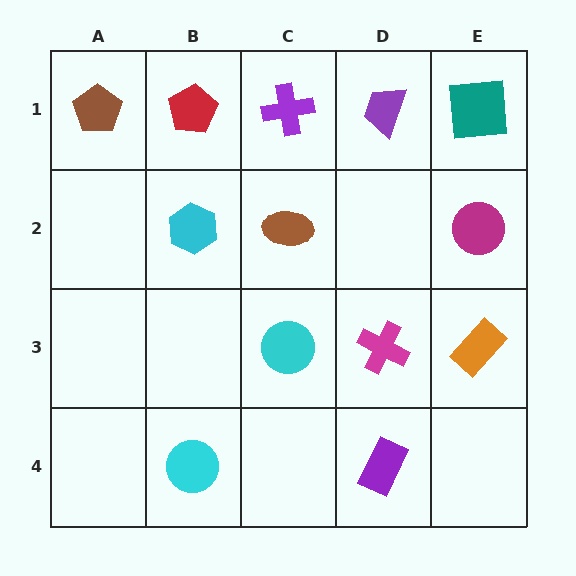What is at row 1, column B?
A red pentagon.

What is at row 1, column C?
A purple cross.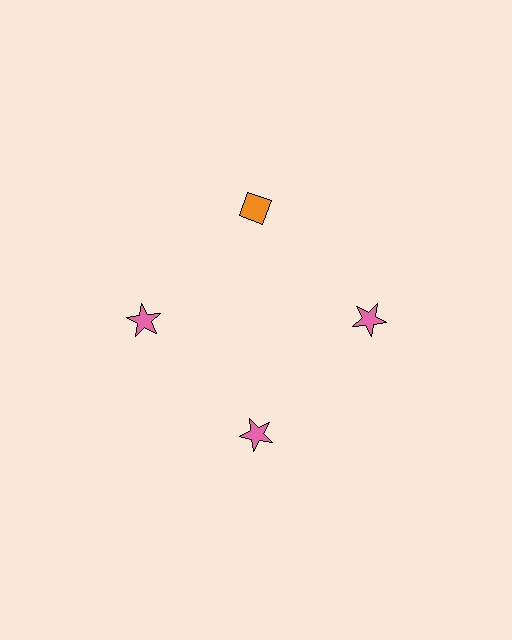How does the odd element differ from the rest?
It differs in both color (orange instead of pink) and shape (diamond instead of star).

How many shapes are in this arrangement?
There are 4 shapes arranged in a ring pattern.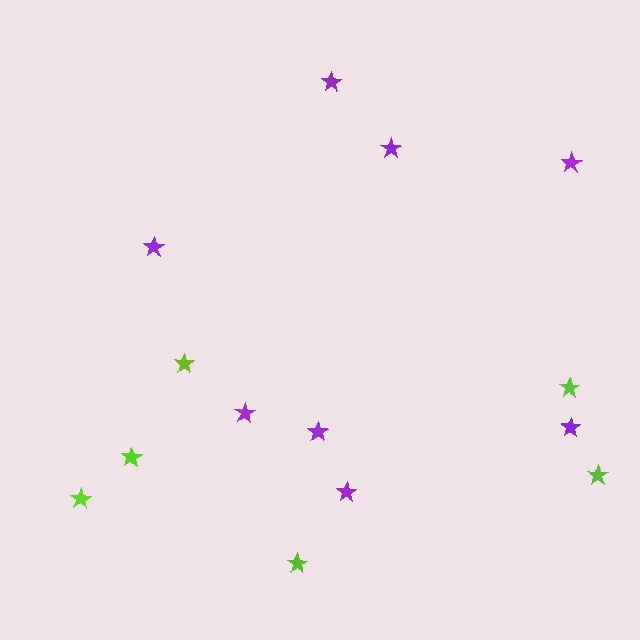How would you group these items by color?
There are 2 groups: one group of purple stars (8) and one group of lime stars (6).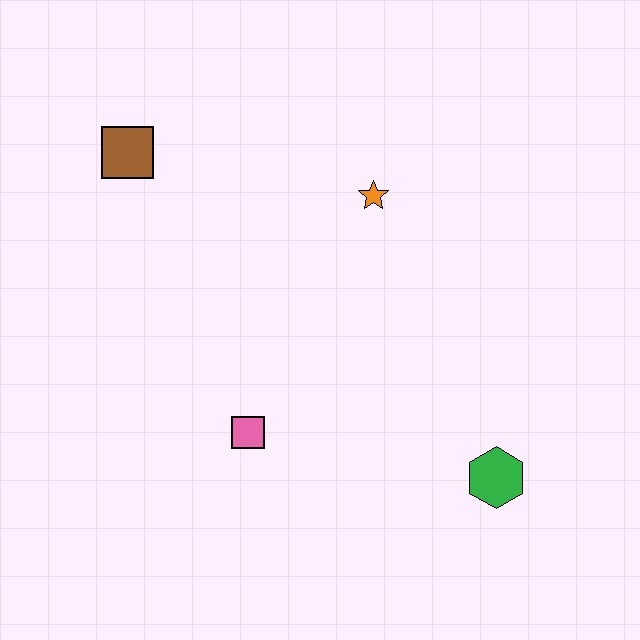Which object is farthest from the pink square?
The brown square is farthest from the pink square.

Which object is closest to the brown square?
The orange star is closest to the brown square.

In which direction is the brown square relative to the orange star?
The brown square is to the left of the orange star.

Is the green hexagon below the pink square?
Yes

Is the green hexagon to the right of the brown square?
Yes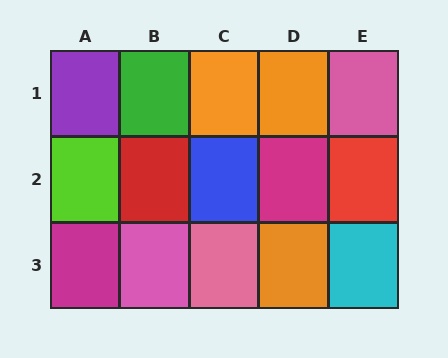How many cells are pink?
3 cells are pink.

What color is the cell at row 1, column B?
Green.